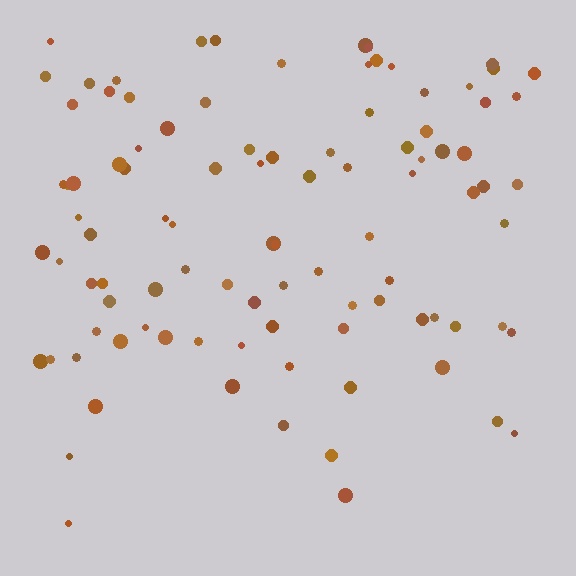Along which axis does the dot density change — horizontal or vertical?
Vertical.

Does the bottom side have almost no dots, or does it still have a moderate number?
Still a moderate number, just noticeably fewer than the top.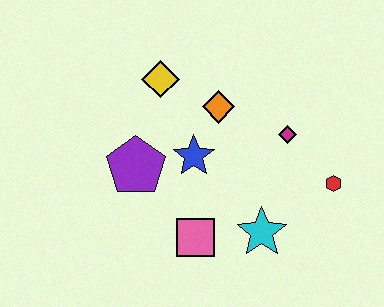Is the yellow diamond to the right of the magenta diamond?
No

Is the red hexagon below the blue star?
Yes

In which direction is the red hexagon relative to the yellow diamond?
The red hexagon is to the right of the yellow diamond.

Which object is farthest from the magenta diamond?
The purple pentagon is farthest from the magenta diamond.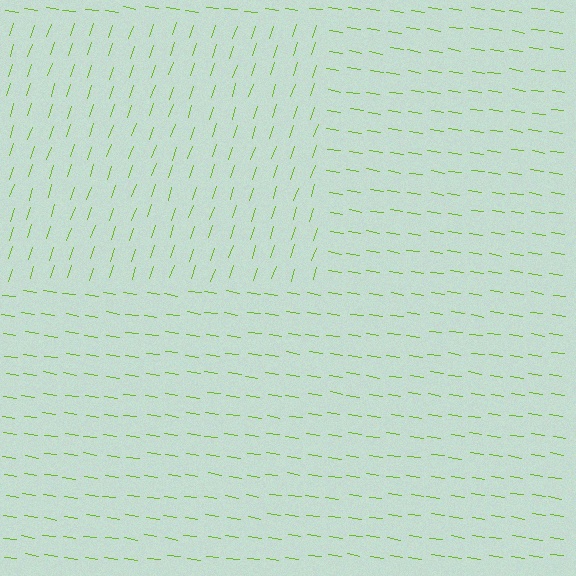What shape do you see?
I see a rectangle.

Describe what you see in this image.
The image is filled with small lime line segments. A rectangle region in the image has lines oriented differently from the surrounding lines, creating a visible texture boundary.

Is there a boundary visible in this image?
Yes, there is a texture boundary formed by a change in line orientation.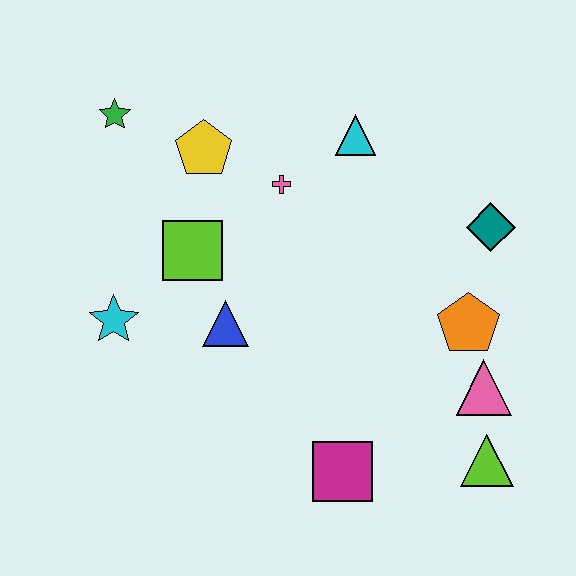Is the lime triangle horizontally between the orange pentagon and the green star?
No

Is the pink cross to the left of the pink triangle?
Yes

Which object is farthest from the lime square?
The lime triangle is farthest from the lime square.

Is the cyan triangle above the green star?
No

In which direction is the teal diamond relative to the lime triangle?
The teal diamond is above the lime triangle.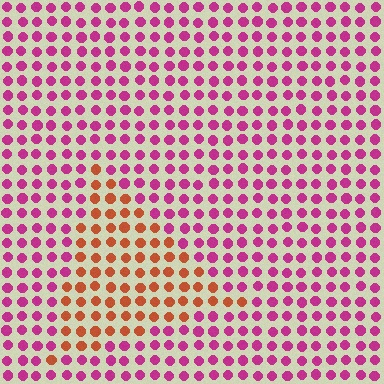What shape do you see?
I see a triangle.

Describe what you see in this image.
The image is filled with small magenta elements in a uniform arrangement. A triangle-shaped region is visible where the elements are tinted to a slightly different hue, forming a subtle color boundary.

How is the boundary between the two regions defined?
The boundary is defined purely by a slight shift in hue (about 53 degrees). Spacing, size, and orientation are identical on both sides.